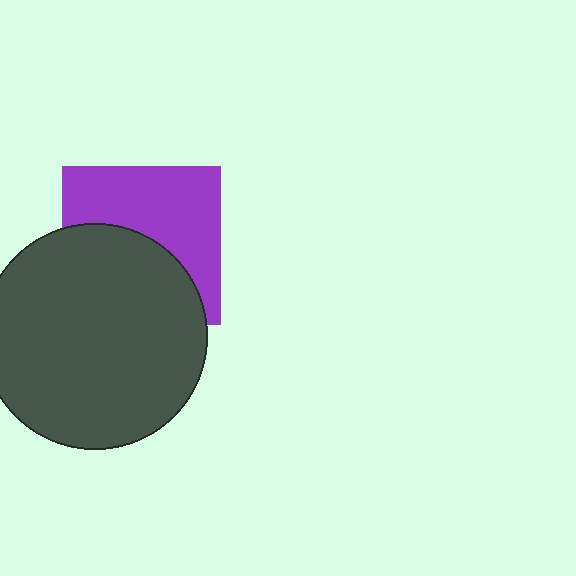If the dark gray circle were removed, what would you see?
You would see the complete purple square.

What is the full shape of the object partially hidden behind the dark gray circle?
The partially hidden object is a purple square.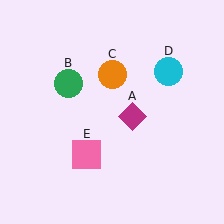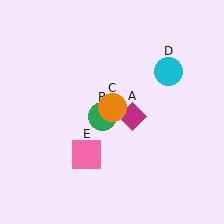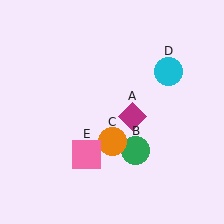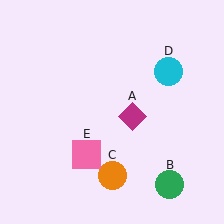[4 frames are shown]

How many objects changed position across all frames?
2 objects changed position: green circle (object B), orange circle (object C).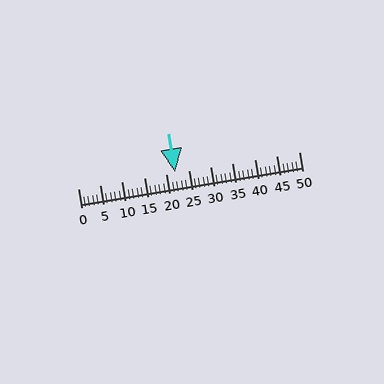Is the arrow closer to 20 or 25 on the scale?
The arrow is closer to 20.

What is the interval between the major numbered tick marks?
The major tick marks are spaced 5 units apart.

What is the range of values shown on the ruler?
The ruler shows values from 0 to 50.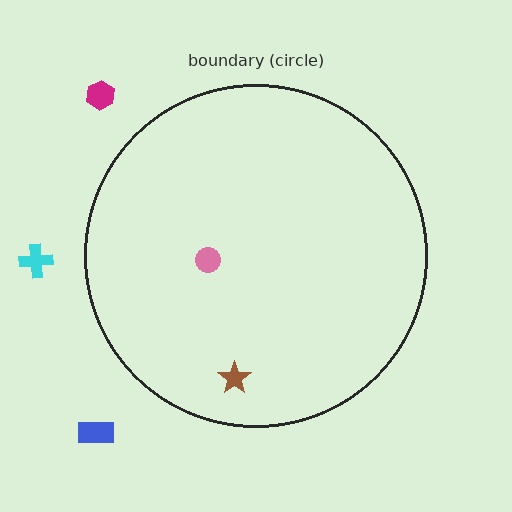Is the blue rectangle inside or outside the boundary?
Outside.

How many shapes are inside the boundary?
2 inside, 3 outside.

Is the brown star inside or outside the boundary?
Inside.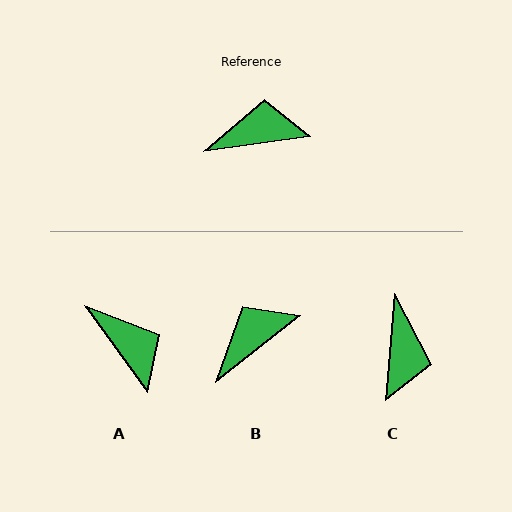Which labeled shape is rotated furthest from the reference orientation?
C, about 102 degrees away.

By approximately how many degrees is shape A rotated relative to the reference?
Approximately 62 degrees clockwise.